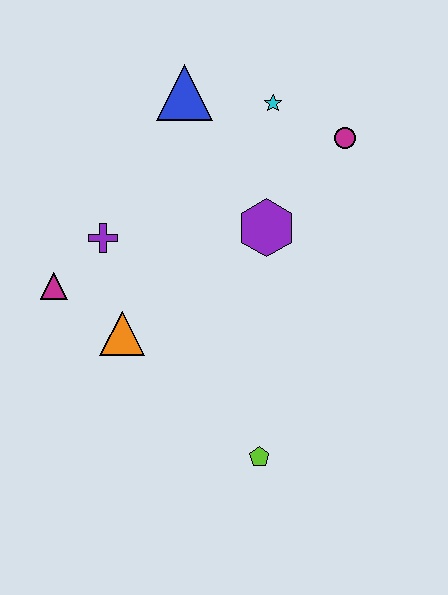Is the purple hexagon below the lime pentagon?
No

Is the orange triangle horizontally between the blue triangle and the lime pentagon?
No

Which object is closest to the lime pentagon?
The orange triangle is closest to the lime pentagon.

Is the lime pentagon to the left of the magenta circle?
Yes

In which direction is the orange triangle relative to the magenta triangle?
The orange triangle is to the right of the magenta triangle.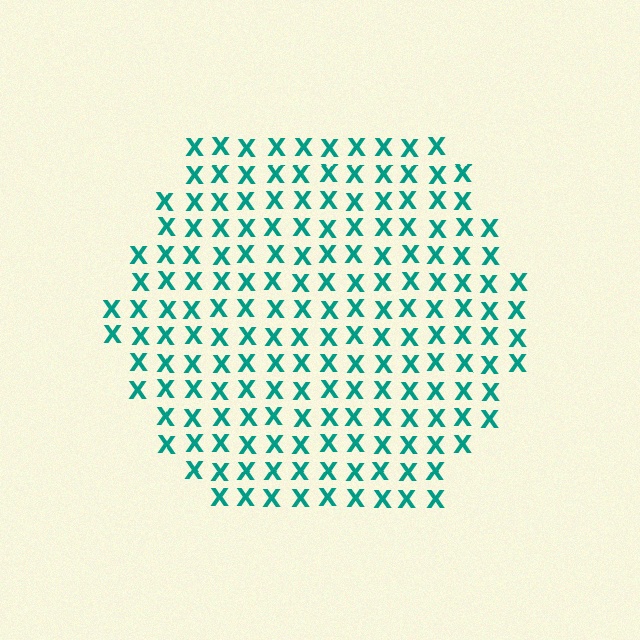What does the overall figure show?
The overall figure shows a hexagon.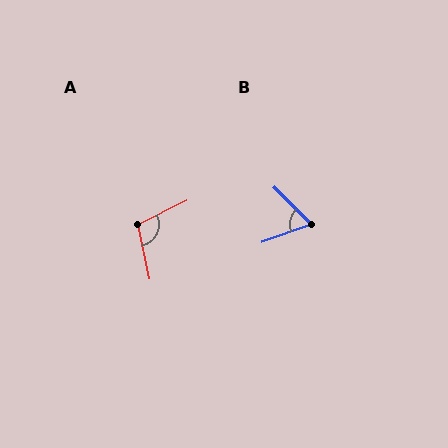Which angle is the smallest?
B, at approximately 65 degrees.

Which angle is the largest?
A, at approximately 104 degrees.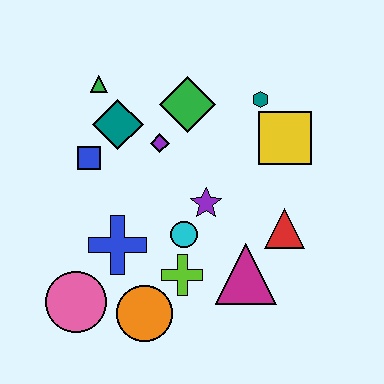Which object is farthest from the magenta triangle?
The green triangle is farthest from the magenta triangle.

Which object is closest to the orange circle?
The lime cross is closest to the orange circle.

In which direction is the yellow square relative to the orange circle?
The yellow square is above the orange circle.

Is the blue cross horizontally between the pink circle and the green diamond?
Yes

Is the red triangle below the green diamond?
Yes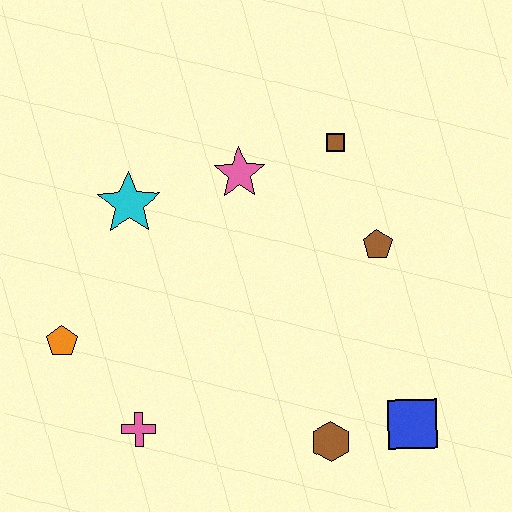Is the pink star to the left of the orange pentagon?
No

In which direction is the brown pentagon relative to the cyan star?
The brown pentagon is to the right of the cyan star.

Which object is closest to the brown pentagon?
The brown square is closest to the brown pentagon.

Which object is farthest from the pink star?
The blue square is farthest from the pink star.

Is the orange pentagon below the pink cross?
No